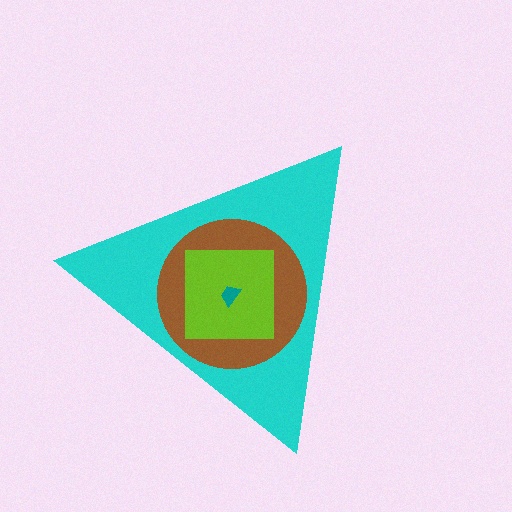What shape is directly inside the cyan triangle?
The brown circle.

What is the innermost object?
The teal trapezoid.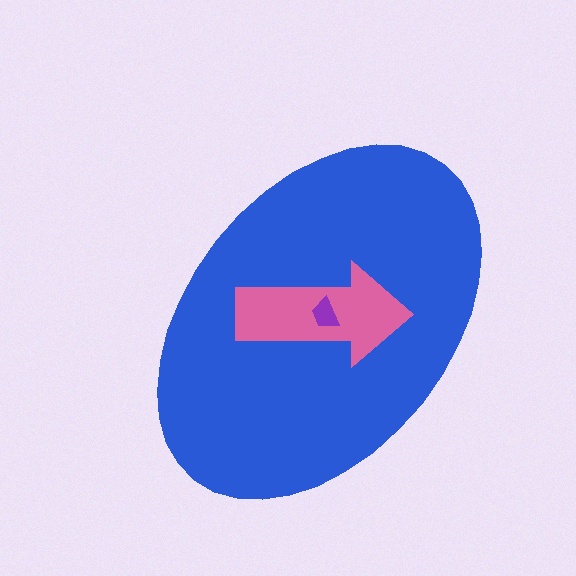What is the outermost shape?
The blue ellipse.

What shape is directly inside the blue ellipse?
The pink arrow.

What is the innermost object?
The purple trapezoid.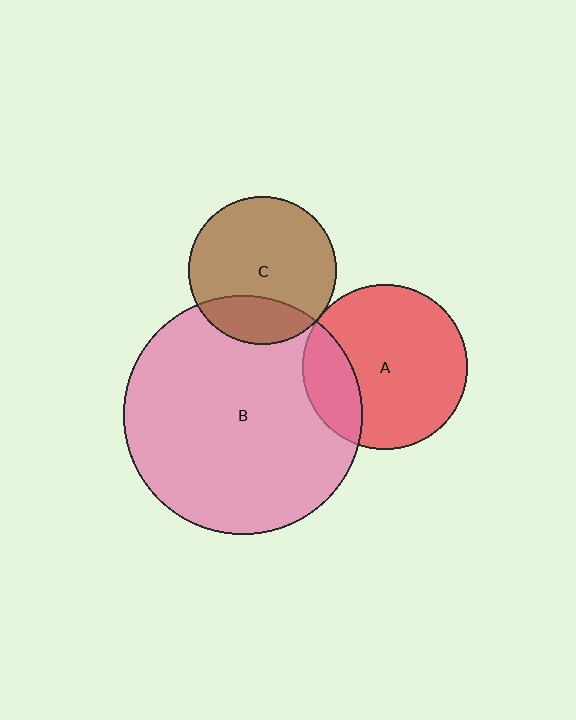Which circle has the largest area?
Circle B (pink).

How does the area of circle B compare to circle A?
Approximately 2.1 times.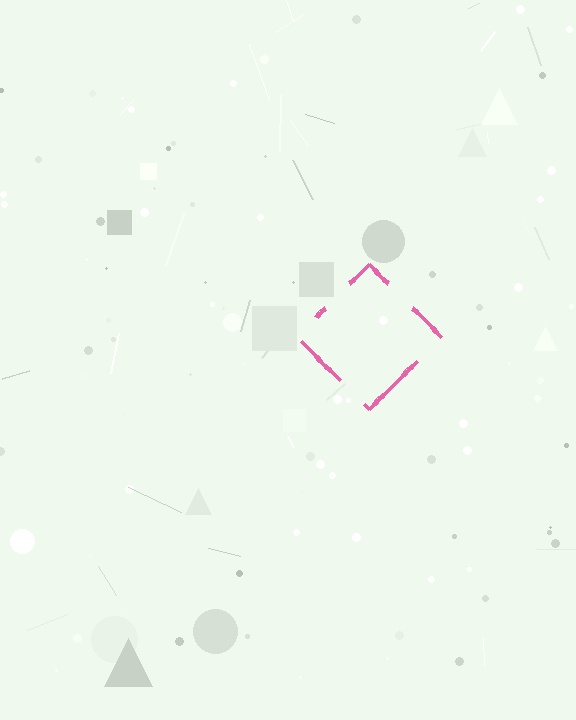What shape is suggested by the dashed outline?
The dashed outline suggests a diamond.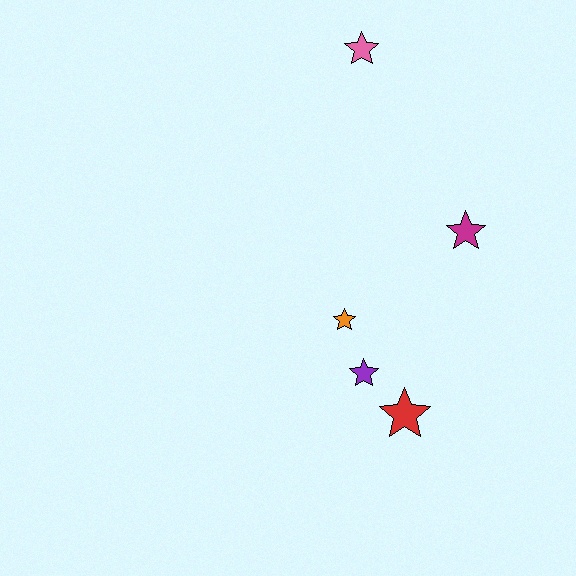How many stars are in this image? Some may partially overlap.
There are 5 stars.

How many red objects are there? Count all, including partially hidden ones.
There is 1 red object.